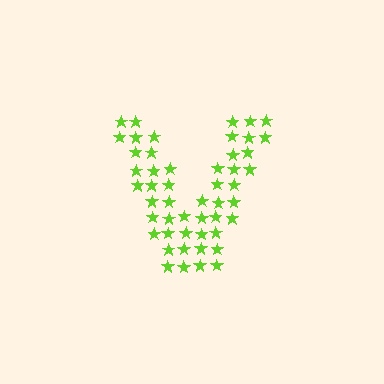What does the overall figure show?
The overall figure shows the letter V.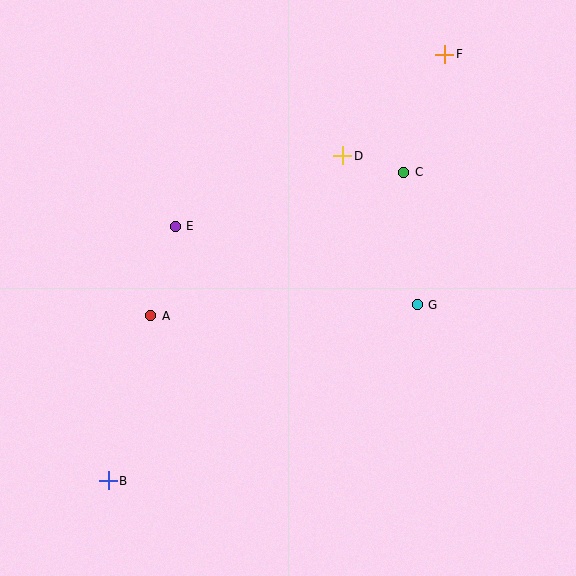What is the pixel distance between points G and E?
The distance between G and E is 254 pixels.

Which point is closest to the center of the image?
Point E at (175, 226) is closest to the center.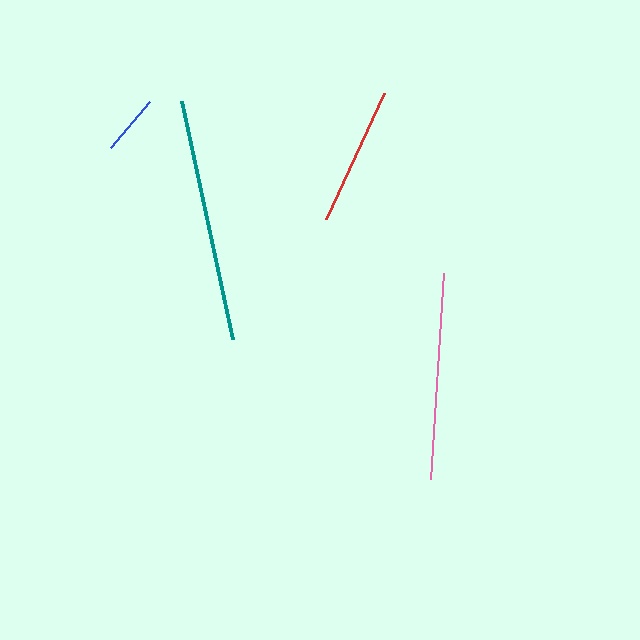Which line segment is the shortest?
The blue line is the shortest at approximately 60 pixels.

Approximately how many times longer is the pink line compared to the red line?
The pink line is approximately 1.5 times the length of the red line.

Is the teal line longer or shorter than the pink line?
The teal line is longer than the pink line.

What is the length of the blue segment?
The blue segment is approximately 60 pixels long.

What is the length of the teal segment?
The teal segment is approximately 244 pixels long.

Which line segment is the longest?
The teal line is the longest at approximately 244 pixels.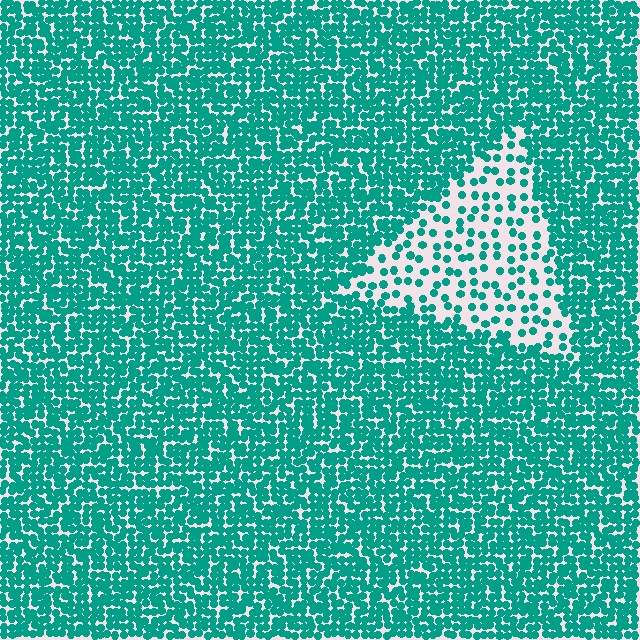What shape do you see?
I see a triangle.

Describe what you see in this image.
The image contains small teal elements arranged at two different densities. A triangle-shaped region is visible where the elements are less densely packed than the surrounding area.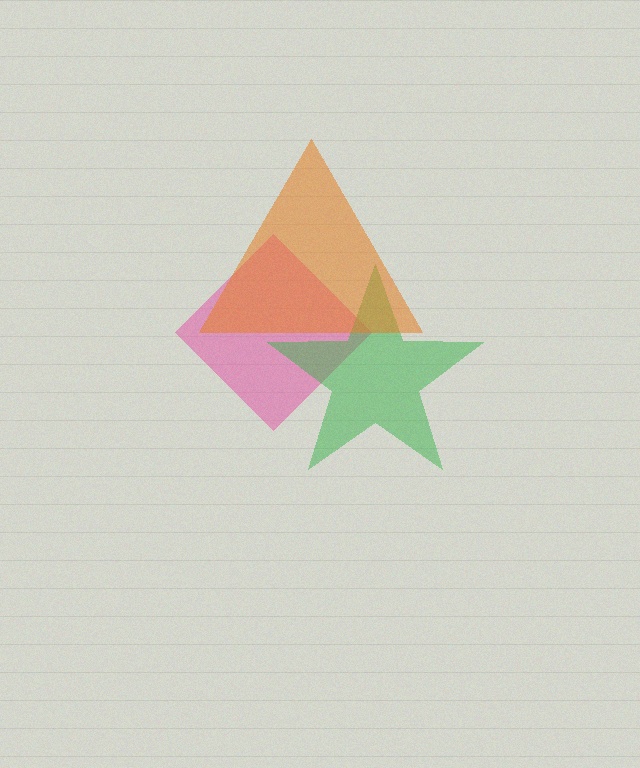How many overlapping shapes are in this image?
There are 3 overlapping shapes in the image.